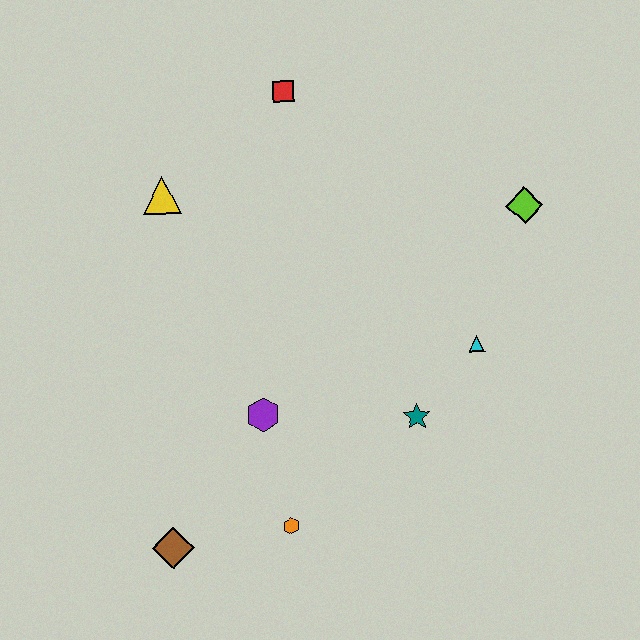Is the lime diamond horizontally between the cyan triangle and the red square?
No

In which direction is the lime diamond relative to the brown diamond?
The lime diamond is to the right of the brown diamond.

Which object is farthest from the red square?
The brown diamond is farthest from the red square.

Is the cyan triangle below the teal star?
No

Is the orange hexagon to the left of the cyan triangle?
Yes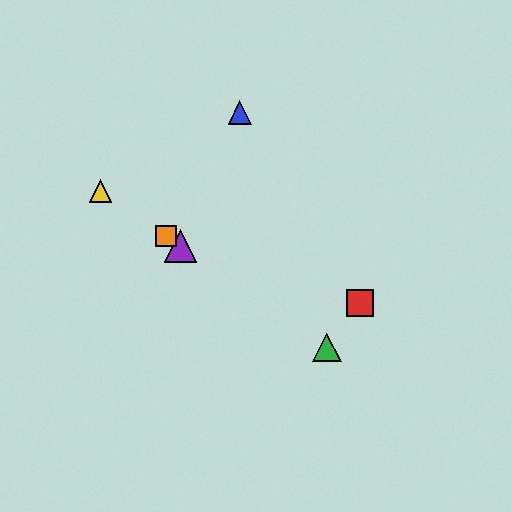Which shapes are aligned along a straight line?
The green triangle, the yellow triangle, the purple triangle, the orange square are aligned along a straight line.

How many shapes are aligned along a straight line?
4 shapes (the green triangle, the yellow triangle, the purple triangle, the orange square) are aligned along a straight line.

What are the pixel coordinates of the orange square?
The orange square is at (166, 236).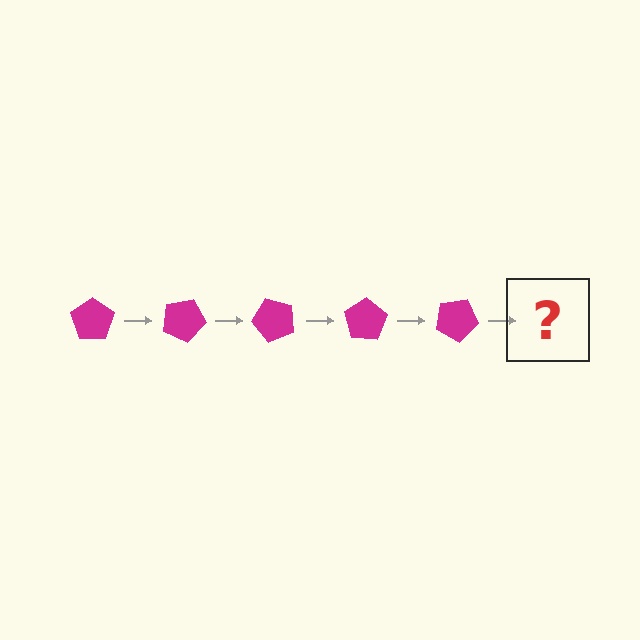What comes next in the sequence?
The next element should be a magenta pentagon rotated 125 degrees.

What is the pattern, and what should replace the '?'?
The pattern is that the pentagon rotates 25 degrees each step. The '?' should be a magenta pentagon rotated 125 degrees.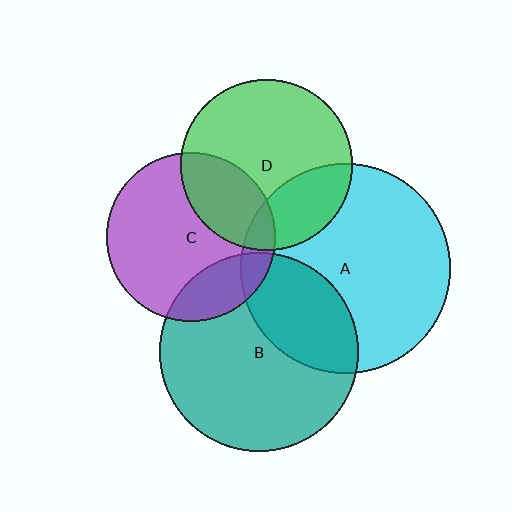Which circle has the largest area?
Circle A (cyan).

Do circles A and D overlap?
Yes.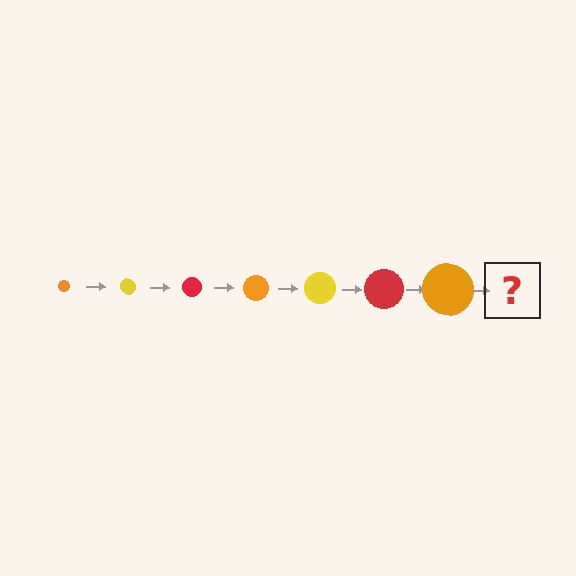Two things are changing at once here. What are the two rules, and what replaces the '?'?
The two rules are that the circle grows larger each step and the color cycles through orange, yellow, and red. The '?' should be a yellow circle, larger than the previous one.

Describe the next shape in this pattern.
It should be a yellow circle, larger than the previous one.